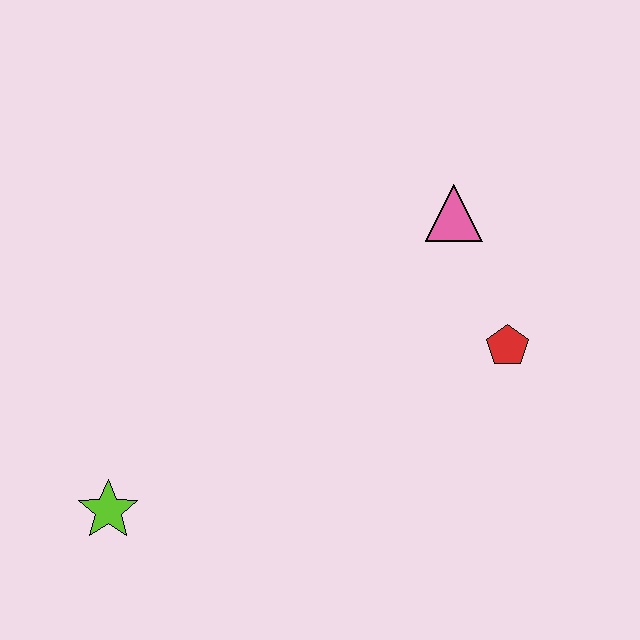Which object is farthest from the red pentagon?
The lime star is farthest from the red pentagon.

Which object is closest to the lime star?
The red pentagon is closest to the lime star.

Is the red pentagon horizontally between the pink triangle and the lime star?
No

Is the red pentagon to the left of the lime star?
No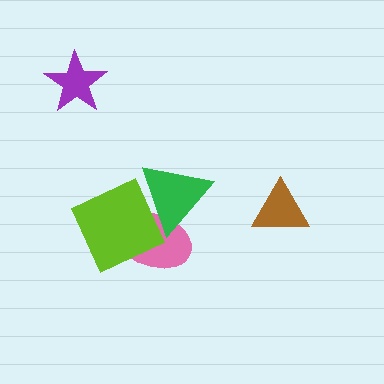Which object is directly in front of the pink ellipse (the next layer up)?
The green triangle is directly in front of the pink ellipse.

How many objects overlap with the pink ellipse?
2 objects overlap with the pink ellipse.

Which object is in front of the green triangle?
The lime diamond is in front of the green triangle.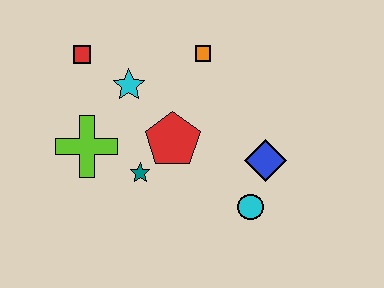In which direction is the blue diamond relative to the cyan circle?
The blue diamond is above the cyan circle.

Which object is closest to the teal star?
The red pentagon is closest to the teal star.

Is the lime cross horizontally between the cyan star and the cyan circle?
No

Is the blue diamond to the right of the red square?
Yes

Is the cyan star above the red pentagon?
Yes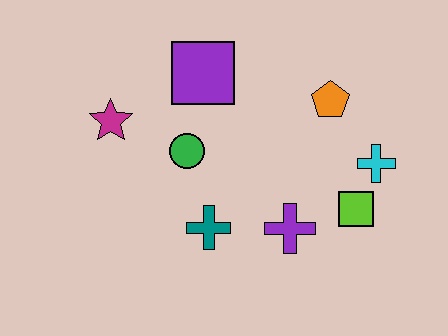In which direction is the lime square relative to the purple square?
The lime square is to the right of the purple square.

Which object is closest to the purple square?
The green circle is closest to the purple square.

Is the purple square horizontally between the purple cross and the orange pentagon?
No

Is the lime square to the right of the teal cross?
Yes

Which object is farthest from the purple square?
The lime square is farthest from the purple square.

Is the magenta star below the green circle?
No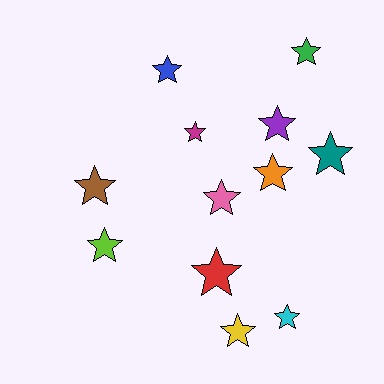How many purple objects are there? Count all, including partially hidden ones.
There is 1 purple object.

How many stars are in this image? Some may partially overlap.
There are 12 stars.